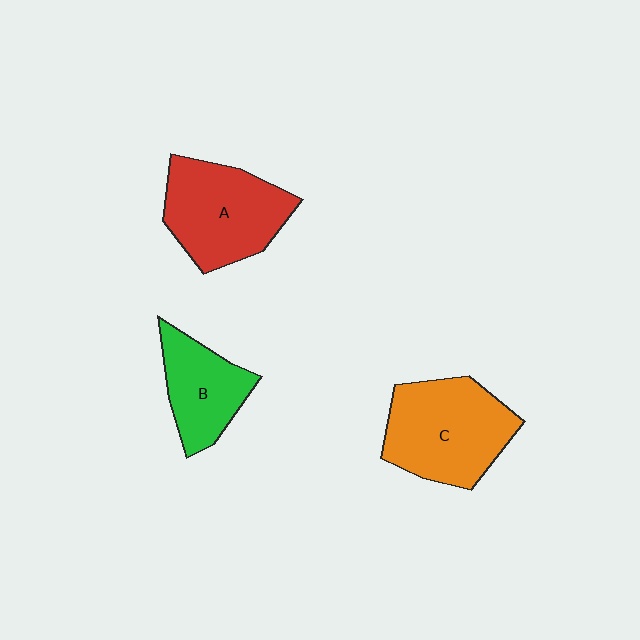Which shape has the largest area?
Shape C (orange).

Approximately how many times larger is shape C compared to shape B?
Approximately 1.5 times.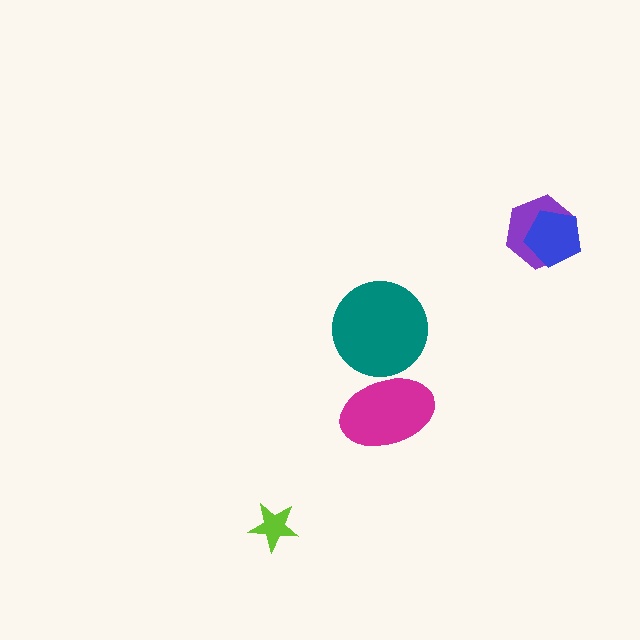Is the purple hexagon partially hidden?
Yes, it is partially covered by another shape.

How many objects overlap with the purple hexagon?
1 object overlaps with the purple hexagon.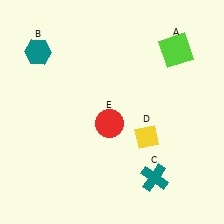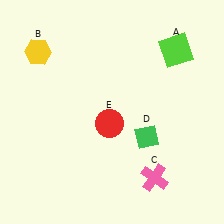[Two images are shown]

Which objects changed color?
B changed from teal to yellow. C changed from teal to pink. D changed from yellow to green.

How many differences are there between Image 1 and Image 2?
There are 3 differences between the two images.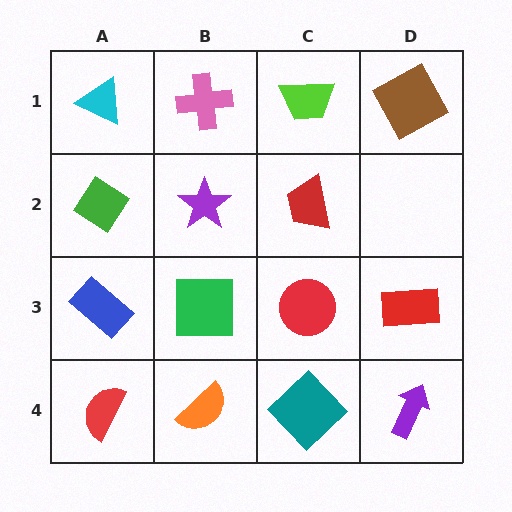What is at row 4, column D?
A purple arrow.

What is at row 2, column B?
A purple star.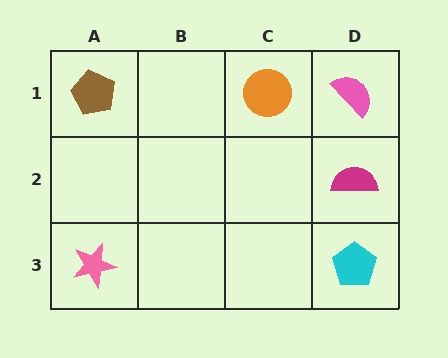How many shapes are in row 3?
2 shapes.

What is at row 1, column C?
An orange circle.